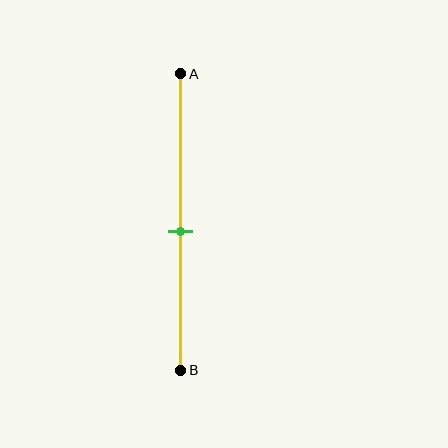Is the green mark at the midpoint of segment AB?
No, the mark is at about 55% from A, not at the 50% midpoint.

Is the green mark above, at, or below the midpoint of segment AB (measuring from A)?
The green mark is below the midpoint of segment AB.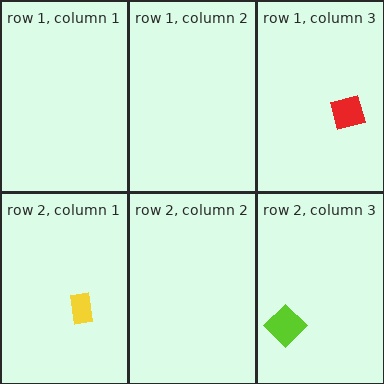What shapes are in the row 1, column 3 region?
The red square.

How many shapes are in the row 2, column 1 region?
1.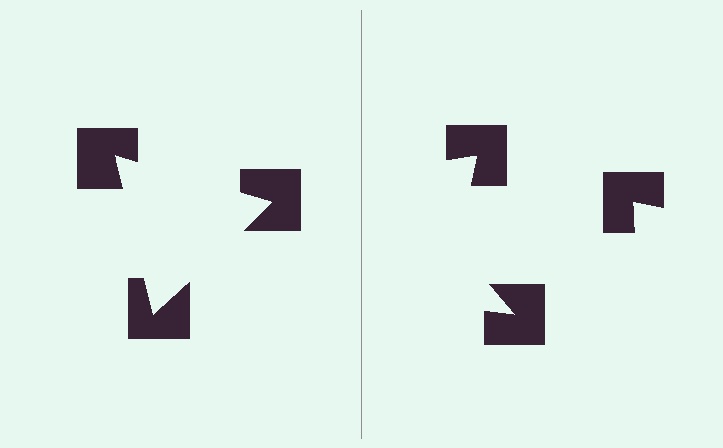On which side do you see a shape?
An illusory triangle appears on the left side. On the right side the wedge cuts are rotated, so no coherent shape forms.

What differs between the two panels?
The notched squares are positioned identically on both sides; only the wedge orientations differ. On the left they align to a triangle; on the right they are misaligned.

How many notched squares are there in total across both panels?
6 — 3 on each side.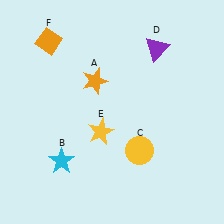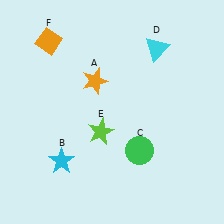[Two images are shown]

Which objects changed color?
C changed from yellow to green. D changed from purple to cyan. E changed from yellow to lime.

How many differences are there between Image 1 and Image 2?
There are 3 differences between the two images.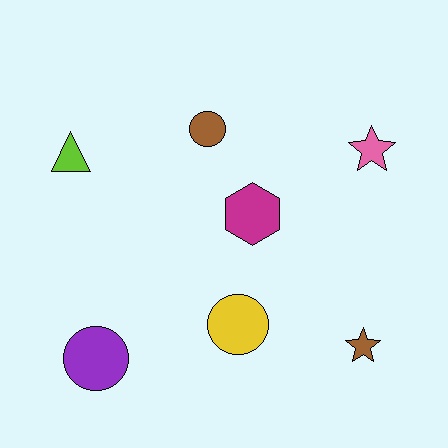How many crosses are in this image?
There are no crosses.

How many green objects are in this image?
There are no green objects.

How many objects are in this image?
There are 7 objects.